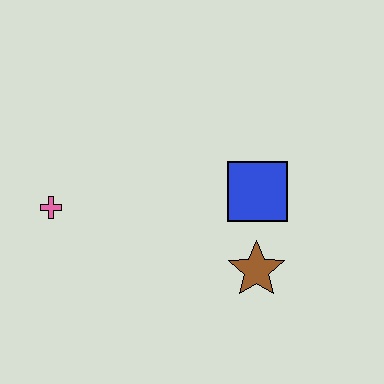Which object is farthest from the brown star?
The pink cross is farthest from the brown star.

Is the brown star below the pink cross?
Yes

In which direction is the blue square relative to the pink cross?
The blue square is to the right of the pink cross.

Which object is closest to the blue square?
The brown star is closest to the blue square.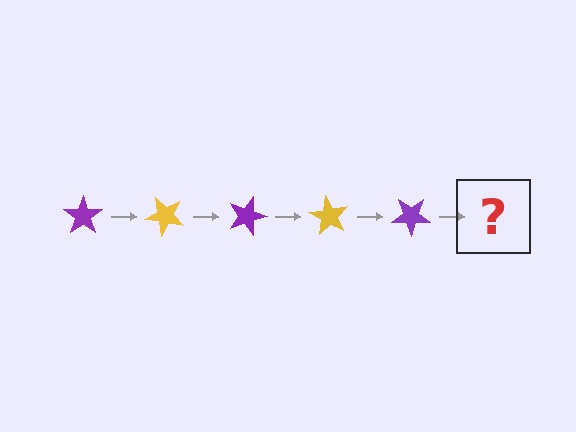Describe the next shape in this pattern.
It should be a yellow star, rotated 225 degrees from the start.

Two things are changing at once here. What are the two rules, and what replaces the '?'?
The two rules are that it rotates 45 degrees each step and the color cycles through purple and yellow. The '?' should be a yellow star, rotated 225 degrees from the start.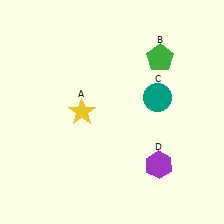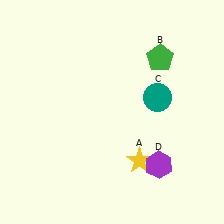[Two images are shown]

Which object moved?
The yellow star (A) moved right.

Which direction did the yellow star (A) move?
The yellow star (A) moved right.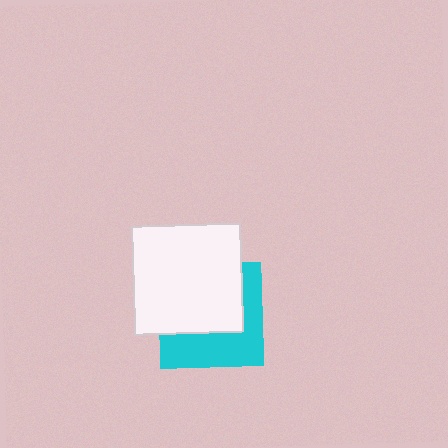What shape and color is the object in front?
The object in front is a white square.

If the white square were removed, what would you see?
You would see the complete cyan square.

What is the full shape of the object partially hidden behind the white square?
The partially hidden object is a cyan square.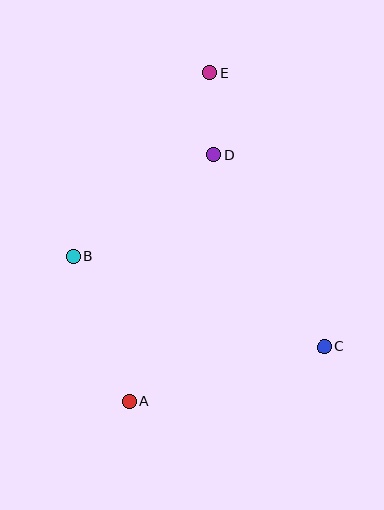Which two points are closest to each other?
Points D and E are closest to each other.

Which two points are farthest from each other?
Points A and E are farthest from each other.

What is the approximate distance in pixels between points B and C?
The distance between B and C is approximately 267 pixels.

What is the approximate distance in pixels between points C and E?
The distance between C and E is approximately 297 pixels.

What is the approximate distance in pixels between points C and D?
The distance between C and D is approximately 222 pixels.